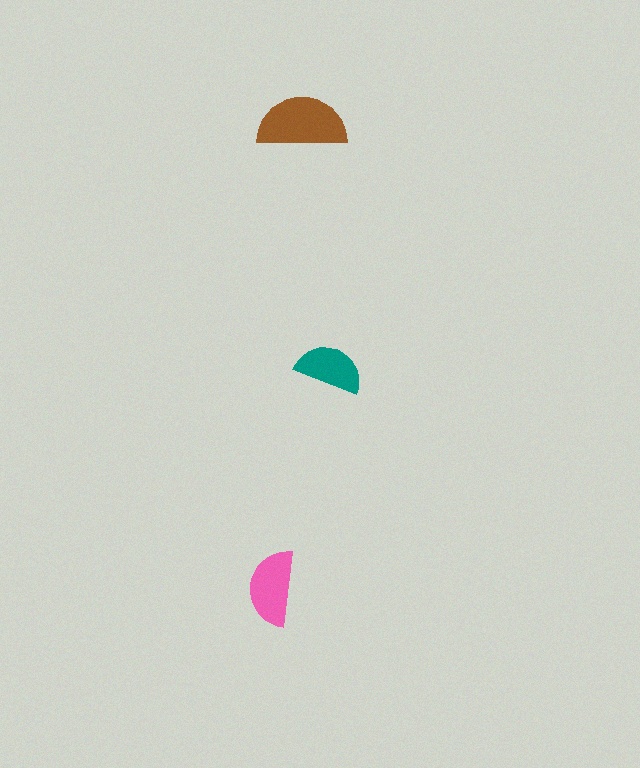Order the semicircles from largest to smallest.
the brown one, the pink one, the teal one.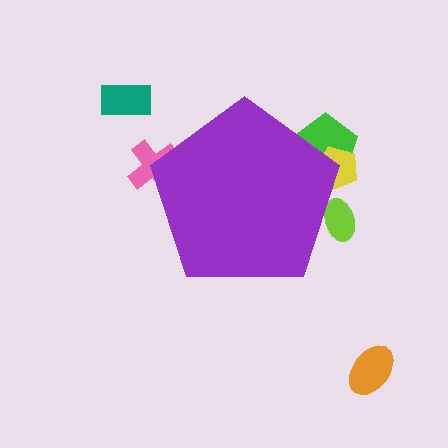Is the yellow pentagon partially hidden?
Yes, the yellow pentagon is partially hidden behind the purple pentagon.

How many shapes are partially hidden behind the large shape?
4 shapes are partially hidden.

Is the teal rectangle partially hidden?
No, the teal rectangle is fully visible.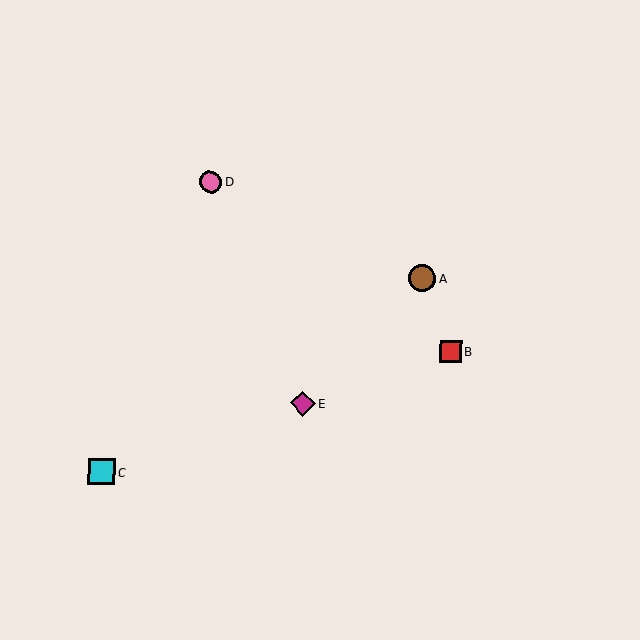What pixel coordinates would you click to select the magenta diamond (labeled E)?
Click at (303, 404) to select the magenta diamond E.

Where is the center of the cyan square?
The center of the cyan square is at (102, 472).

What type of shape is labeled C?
Shape C is a cyan square.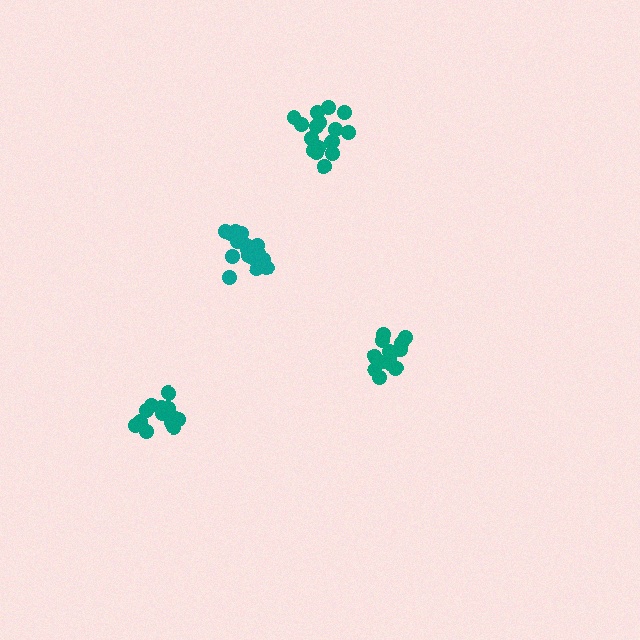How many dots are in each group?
Group 1: 15 dots, Group 2: 17 dots, Group 3: 14 dots, Group 4: 17 dots (63 total).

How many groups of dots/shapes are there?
There are 4 groups.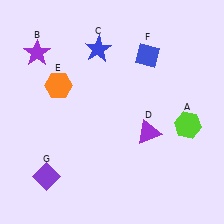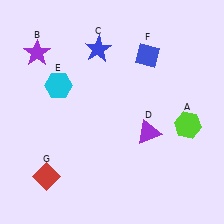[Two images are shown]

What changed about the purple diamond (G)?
In Image 1, G is purple. In Image 2, it changed to red.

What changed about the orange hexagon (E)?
In Image 1, E is orange. In Image 2, it changed to cyan.